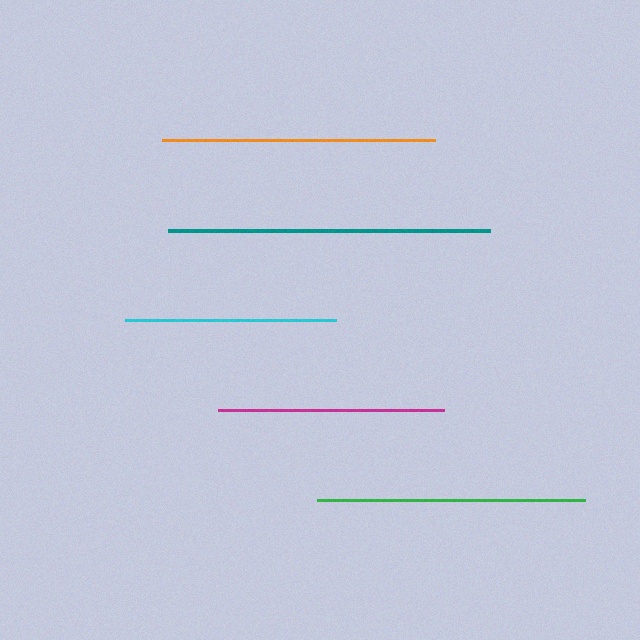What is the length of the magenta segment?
The magenta segment is approximately 226 pixels long.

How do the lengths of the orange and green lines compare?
The orange and green lines are approximately the same length.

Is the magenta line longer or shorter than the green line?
The green line is longer than the magenta line.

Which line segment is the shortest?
The cyan line is the shortest at approximately 211 pixels.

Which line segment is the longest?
The teal line is the longest at approximately 323 pixels.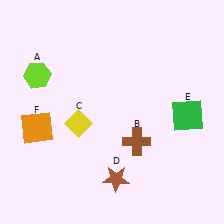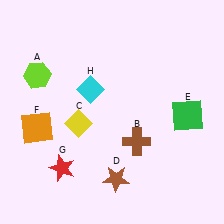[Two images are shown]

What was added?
A red star (G), a cyan diamond (H) were added in Image 2.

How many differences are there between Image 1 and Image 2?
There are 2 differences between the two images.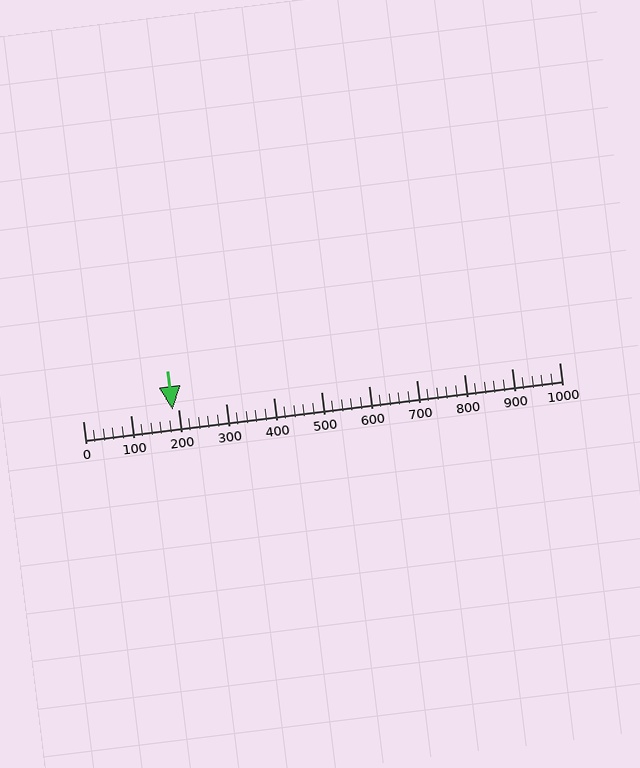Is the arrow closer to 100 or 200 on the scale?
The arrow is closer to 200.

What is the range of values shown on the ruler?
The ruler shows values from 0 to 1000.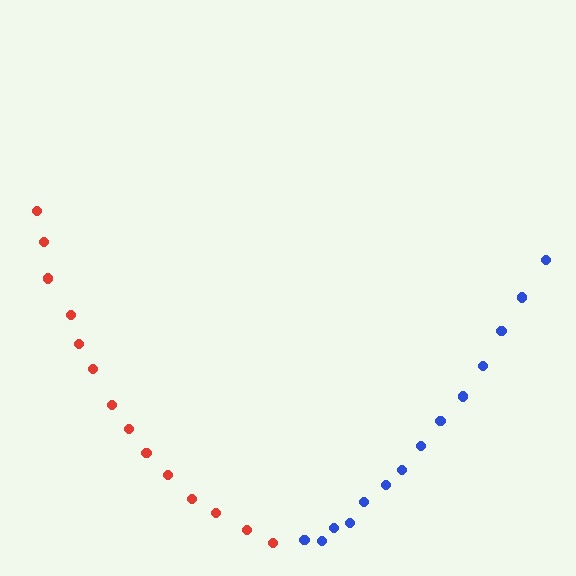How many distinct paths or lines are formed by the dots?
There are 2 distinct paths.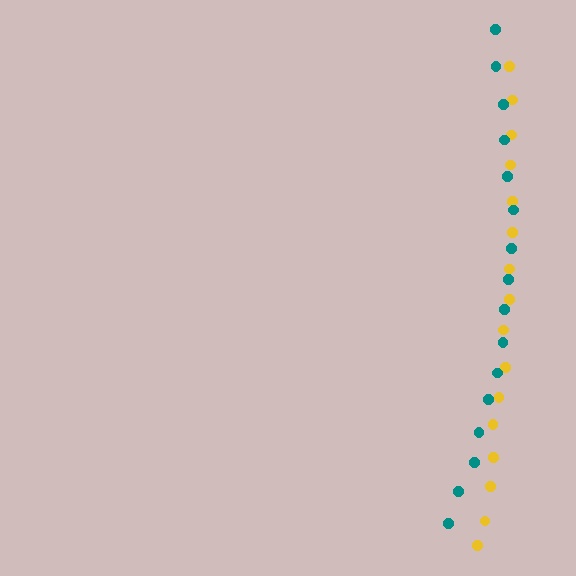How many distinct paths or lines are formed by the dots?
There are 2 distinct paths.